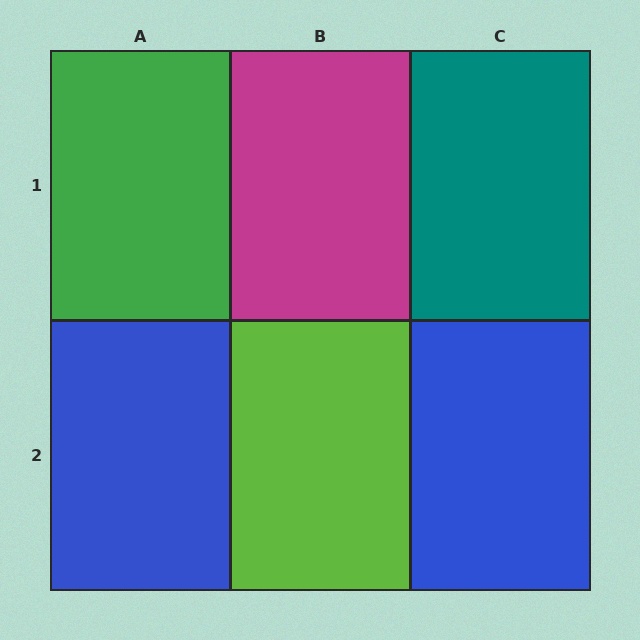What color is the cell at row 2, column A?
Blue.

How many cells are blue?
2 cells are blue.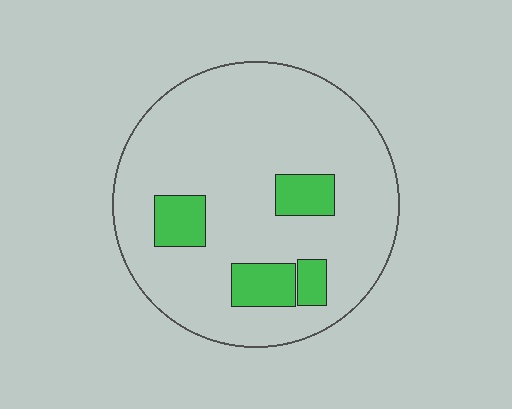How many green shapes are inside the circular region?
4.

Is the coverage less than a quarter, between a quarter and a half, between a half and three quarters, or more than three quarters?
Less than a quarter.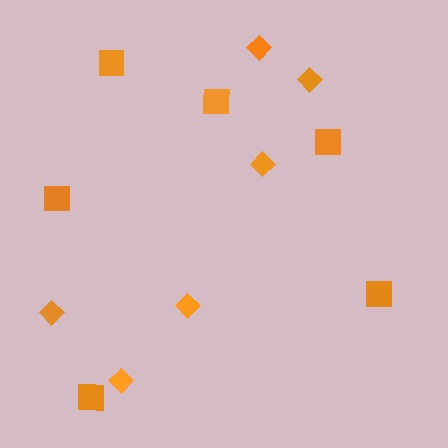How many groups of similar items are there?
There are 2 groups: one group of diamonds (6) and one group of squares (6).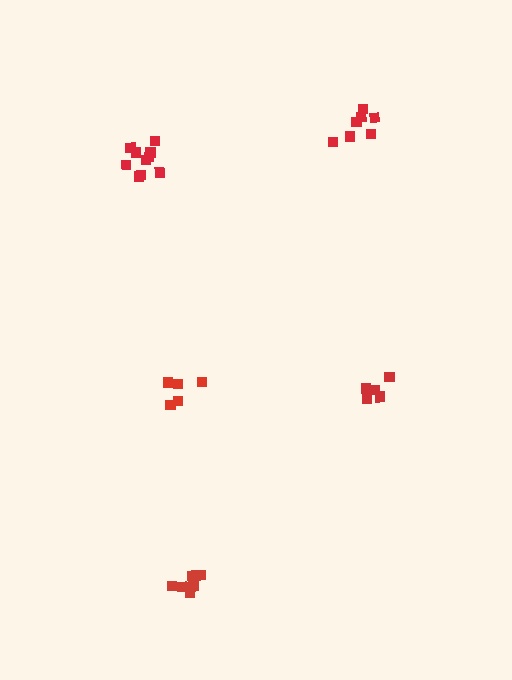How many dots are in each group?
Group 1: 10 dots, Group 2: 9 dots, Group 3: 7 dots, Group 4: 5 dots, Group 5: 5 dots (36 total).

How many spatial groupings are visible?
There are 5 spatial groupings.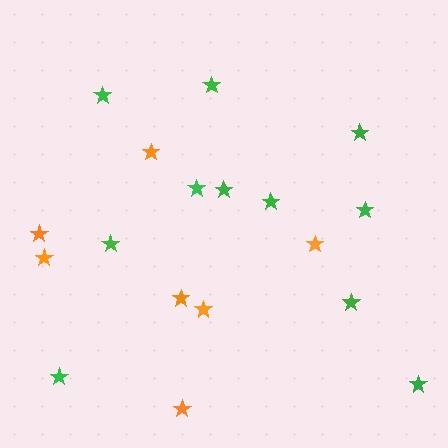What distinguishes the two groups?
There are 2 groups: one group of orange stars (7) and one group of green stars (11).